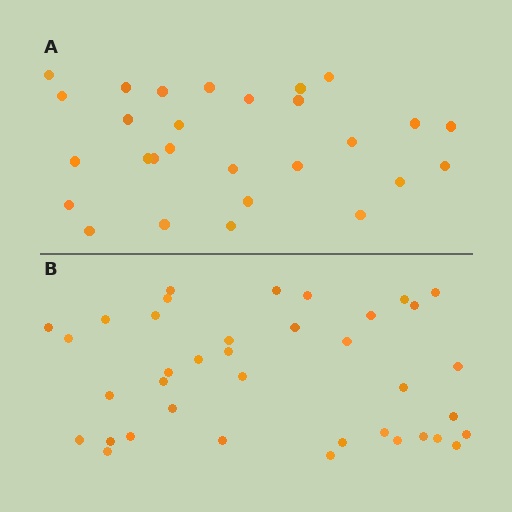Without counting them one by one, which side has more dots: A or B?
Region B (the bottom region) has more dots.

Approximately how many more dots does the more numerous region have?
Region B has roughly 10 or so more dots than region A.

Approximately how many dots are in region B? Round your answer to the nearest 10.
About 40 dots. (The exact count is 38, which rounds to 40.)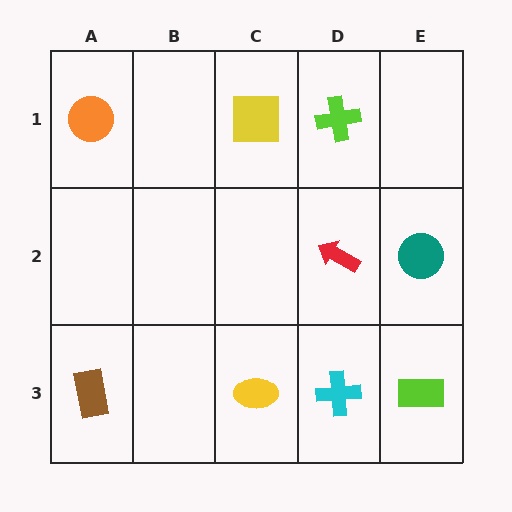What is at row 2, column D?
A red arrow.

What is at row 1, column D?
A lime cross.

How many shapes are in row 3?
4 shapes.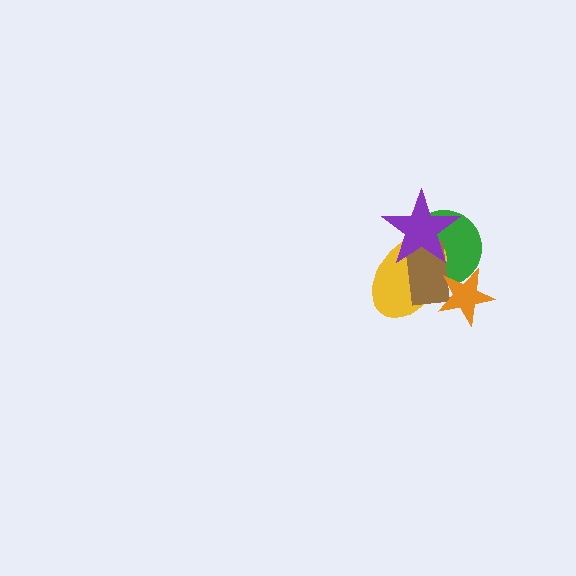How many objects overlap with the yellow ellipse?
4 objects overlap with the yellow ellipse.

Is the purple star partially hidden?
No, no other shape covers it.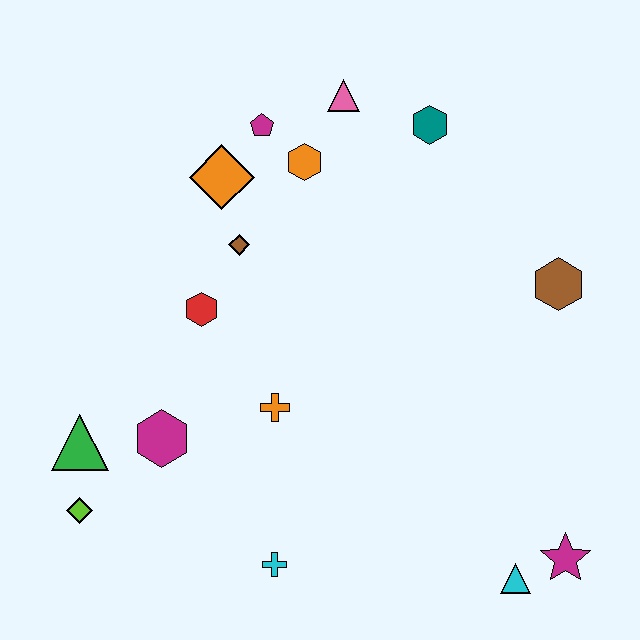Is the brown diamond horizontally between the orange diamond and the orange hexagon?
Yes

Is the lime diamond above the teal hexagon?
No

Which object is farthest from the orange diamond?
The magenta star is farthest from the orange diamond.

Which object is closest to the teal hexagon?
The pink triangle is closest to the teal hexagon.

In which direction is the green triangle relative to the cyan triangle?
The green triangle is to the left of the cyan triangle.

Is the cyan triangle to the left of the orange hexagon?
No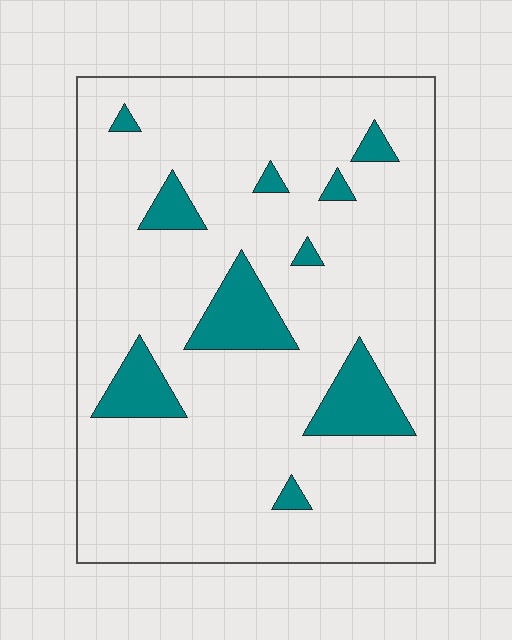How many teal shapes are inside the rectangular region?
10.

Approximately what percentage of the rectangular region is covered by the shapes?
Approximately 15%.